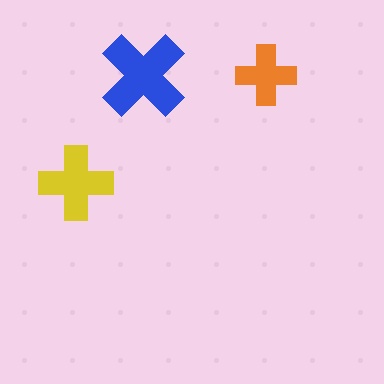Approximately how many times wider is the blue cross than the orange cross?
About 1.5 times wider.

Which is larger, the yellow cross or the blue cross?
The blue one.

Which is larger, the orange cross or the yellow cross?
The yellow one.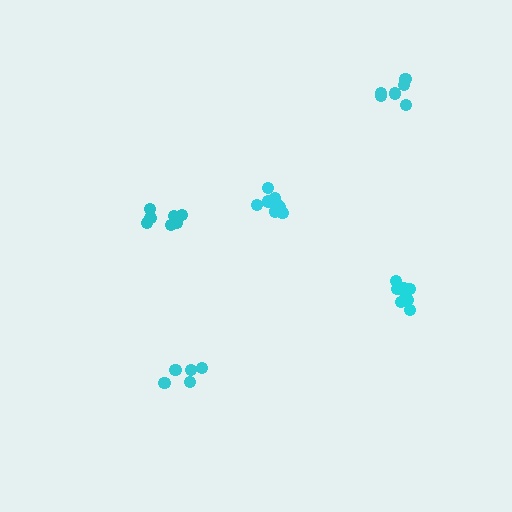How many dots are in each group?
Group 1: 8 dots, Group 2: 7 dots, Group 3: 8 dots, Group 4: 6 dots, Group 5: 5 dots (34 total).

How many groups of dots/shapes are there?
There are 5 groups.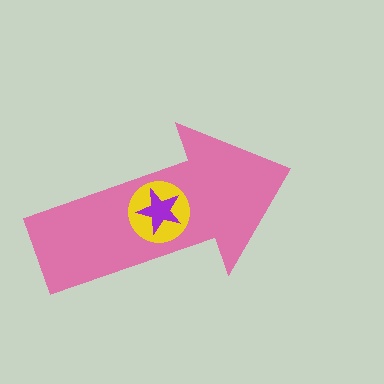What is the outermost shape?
The pink arrow.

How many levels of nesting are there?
3.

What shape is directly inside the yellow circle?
The purple star.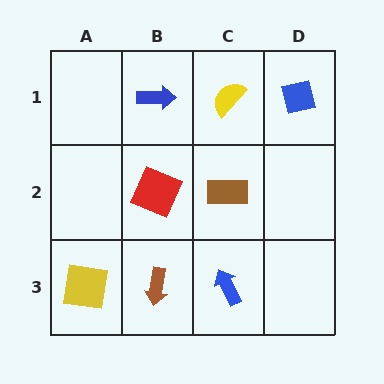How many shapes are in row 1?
3 shapes.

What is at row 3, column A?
A yellow square.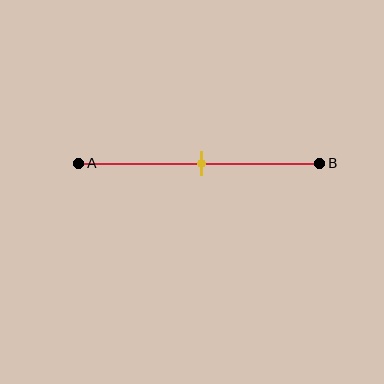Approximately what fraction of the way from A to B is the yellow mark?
The yellow mark is approximately 50% of the way from A to B.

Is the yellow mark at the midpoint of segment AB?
Yes, the mark is approximately at the midpoint.